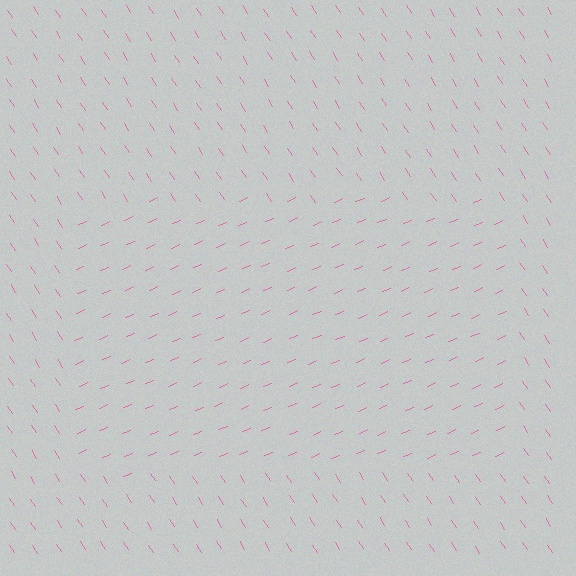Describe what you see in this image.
The image is filled with small pink line segments. A rectangle region in the image has lines oriented differently from the surrounding lines, creating a visible texture boundary.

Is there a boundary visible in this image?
Yes, there is a texture boundary formed by a change in line orientation.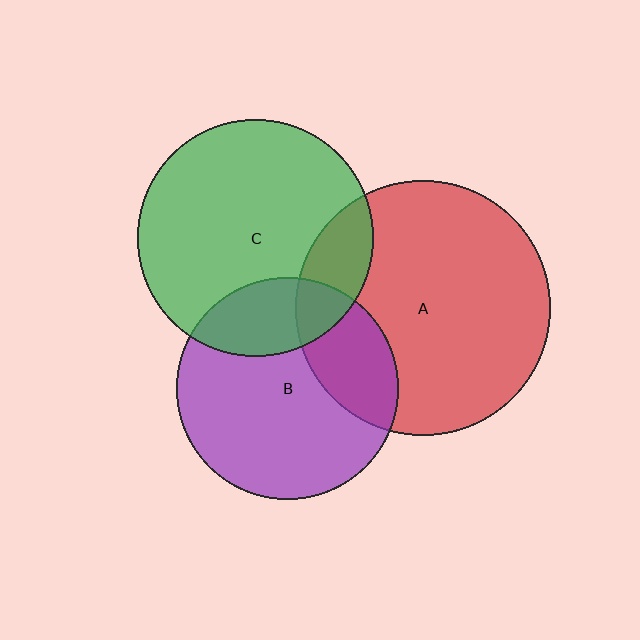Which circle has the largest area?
Circle A (red).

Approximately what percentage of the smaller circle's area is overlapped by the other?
Approximately 15%.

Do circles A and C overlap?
Yes.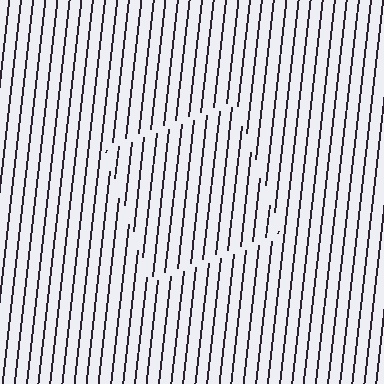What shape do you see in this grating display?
An illusory square. The interior of the shape contains the same grating, shifted by half a period — the contour is defined by the phase discontinuity where line-ends from the inner and outer gratings abut.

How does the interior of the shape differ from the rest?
The interior of the shape contains the same grating, shifted by half a period — the contour is defined by the phase discontinuity where line-ends from the inner and outer gratings abut.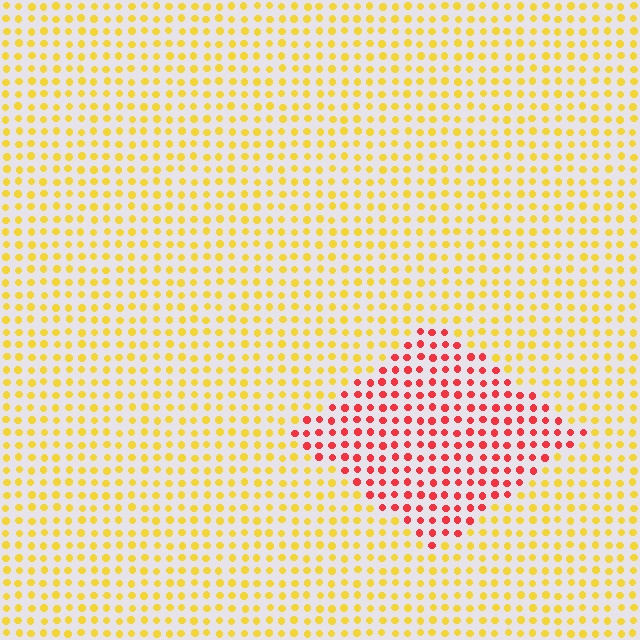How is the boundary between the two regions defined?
The boundary is defined purely by a slight shift in hue (about 55 degrees). Spacing, size, and orientation are identical on both sides.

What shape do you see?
I see a diamond.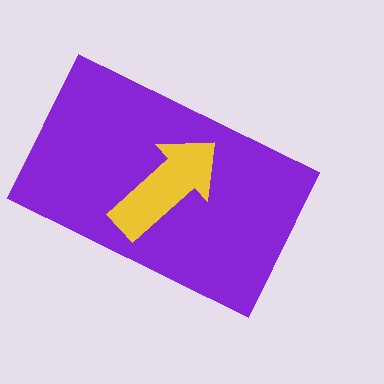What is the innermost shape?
The yellow arrow.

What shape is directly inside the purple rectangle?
The yellow arrow.